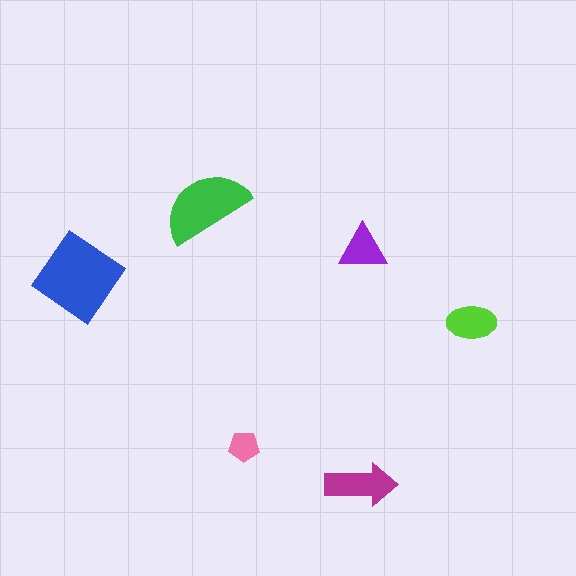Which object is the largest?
The blue diamond.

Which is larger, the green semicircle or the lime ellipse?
The green semicircle.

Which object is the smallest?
The pink pentagon.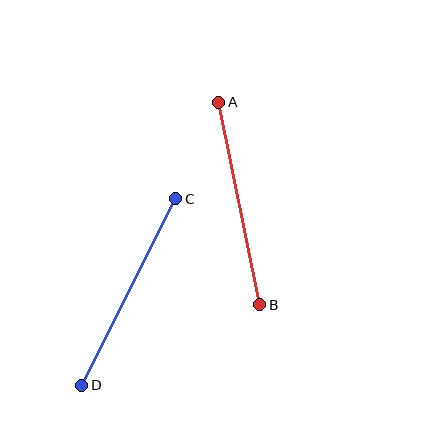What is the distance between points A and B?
The distance is approximately 207 pixels.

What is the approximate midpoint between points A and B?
The midpoint is at approximately (239, 203) pixels.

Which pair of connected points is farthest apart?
Points C and D are farthest apart.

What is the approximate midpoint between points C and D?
The midpoint is at approximately (129, 292) pixels.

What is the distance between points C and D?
The distance is approximately 209 pixels.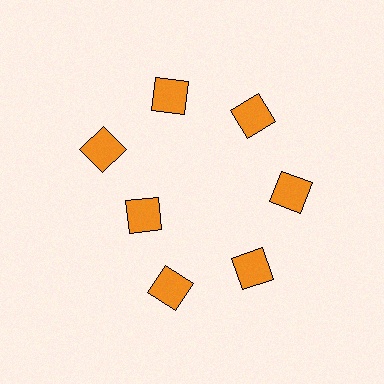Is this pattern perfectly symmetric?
No. The 7 orange diamonds are arranged in a ring, but one element near the 8 o'clock position is pulled inward toward the center, breaking the 7-fold rotational symmetry.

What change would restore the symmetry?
The symmetry would be restored by moving it outward, back onto the ring so that all 7 diamonds sit at equal angles and equal distance from the center.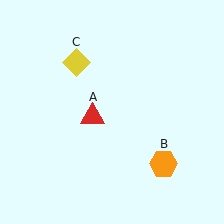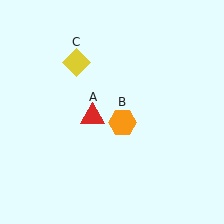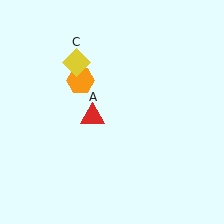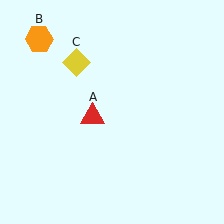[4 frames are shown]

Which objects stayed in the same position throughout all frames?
Red triangle (object A) and yellow diamond (object C) remained stationary.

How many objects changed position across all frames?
1 object changed position: orange hexagon (object B).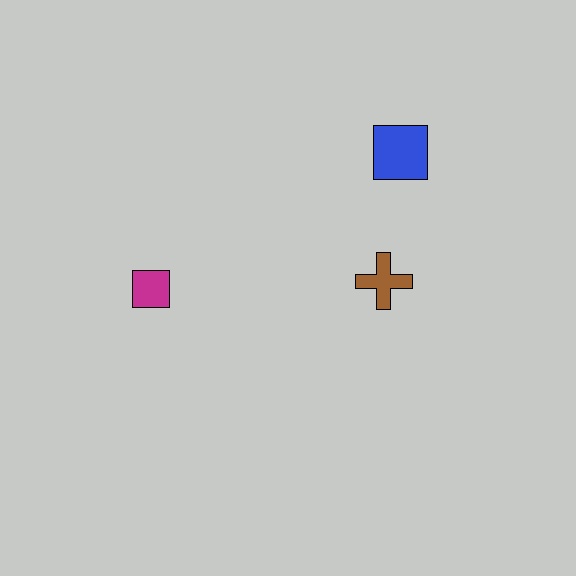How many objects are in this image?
There are 3 objects.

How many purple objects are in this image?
There are no purple objects.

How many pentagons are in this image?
There are no pentagons.